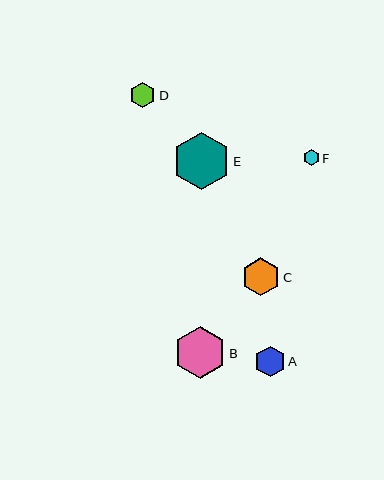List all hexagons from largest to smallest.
From largest to smallest: E, B, C, A, D, F.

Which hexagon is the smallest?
Hexagon F is the smallest with a size of approximately 16 pixels.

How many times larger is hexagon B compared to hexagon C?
Hexagon B is approximately 1.4 times the size of hexagon C.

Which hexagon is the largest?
Hexagon E is the largest with a size of approximately 58 pixels.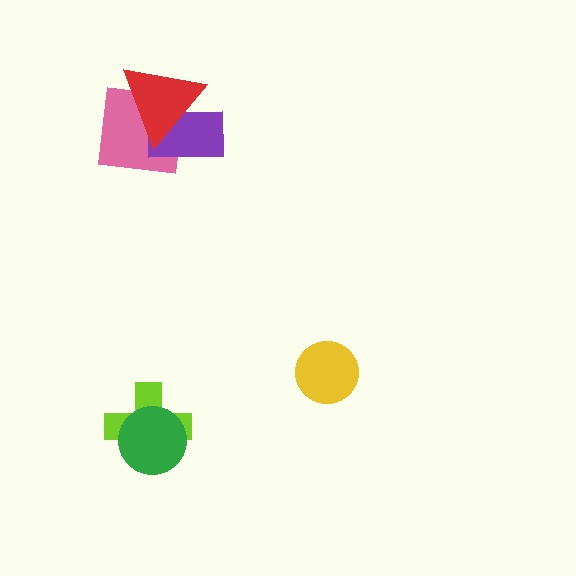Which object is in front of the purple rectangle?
The red triangle is in front of the purple rectangle.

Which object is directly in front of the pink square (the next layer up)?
The purple rectangle is directly in front of the pink square.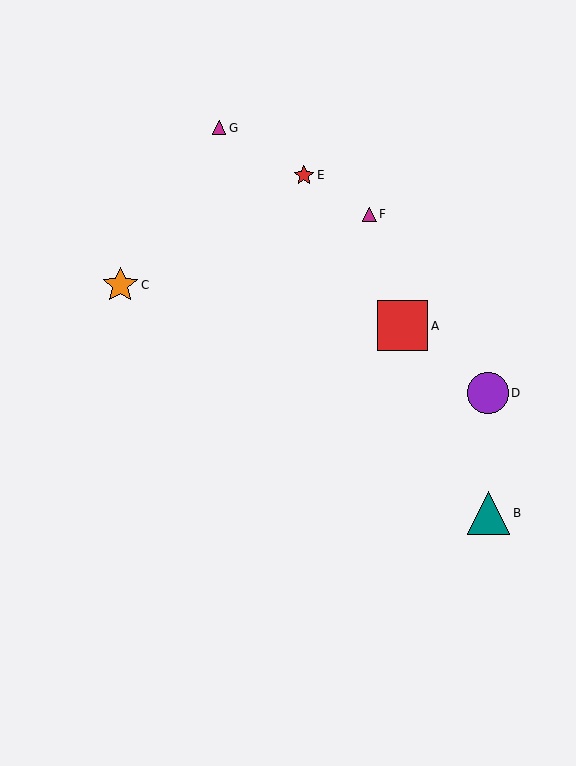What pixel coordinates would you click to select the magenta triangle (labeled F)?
Click at (369, 214) to select the magenta triangle F.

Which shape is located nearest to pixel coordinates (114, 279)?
The orange star (labeled C) at (120, 285) is nearest to that location.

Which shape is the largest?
The red square (labeled A) is the largest.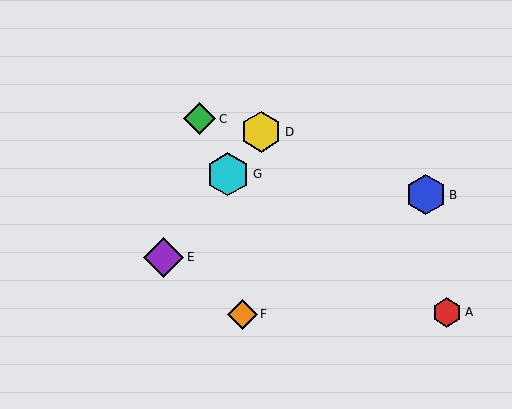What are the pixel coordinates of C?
Object C is at (200, 119).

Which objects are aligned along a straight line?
Objects D, E, G are aligned along a straight line.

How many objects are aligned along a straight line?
3 objects (D, E, G) are aligned along a straight line.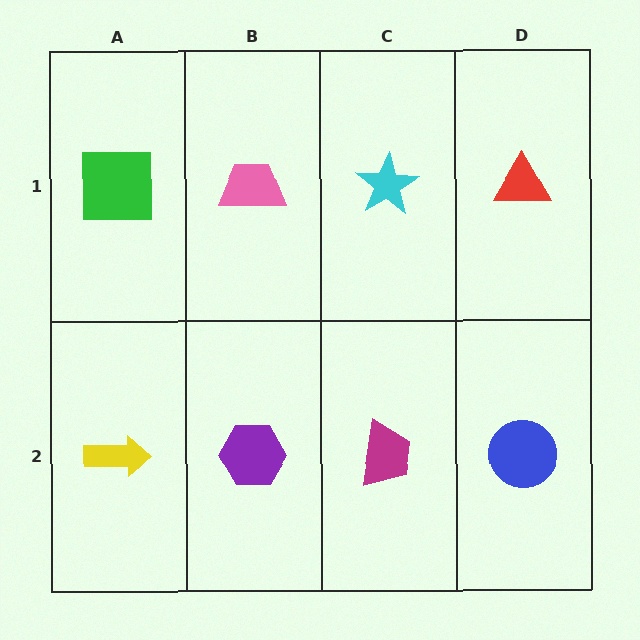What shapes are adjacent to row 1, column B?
A purple hexagon (row 2, column B), a green square (row 1, column A), a cyan star (row 1, column C).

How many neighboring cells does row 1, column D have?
2.